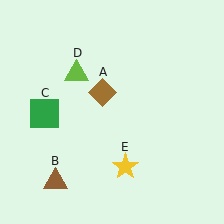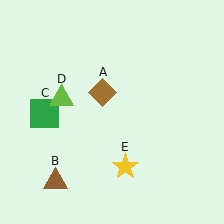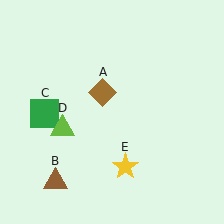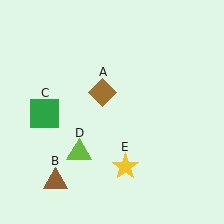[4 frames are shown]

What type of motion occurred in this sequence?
The lime triangle (object D) rotated counterclockwise around the center of the scene.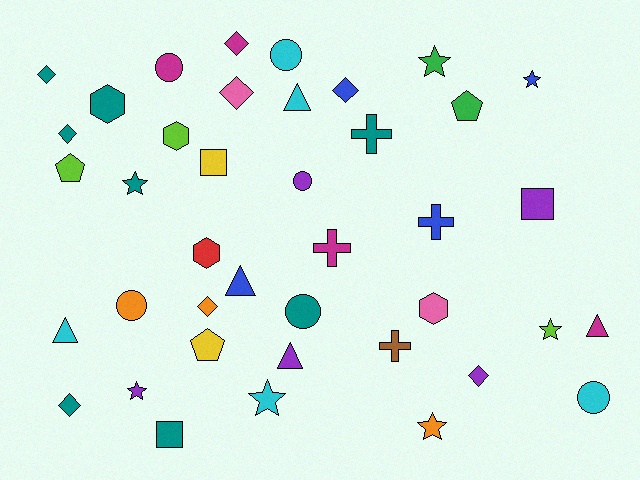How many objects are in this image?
There are 40 objects.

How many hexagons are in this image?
There are 4 hexagons.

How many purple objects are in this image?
There are 5 purple objects.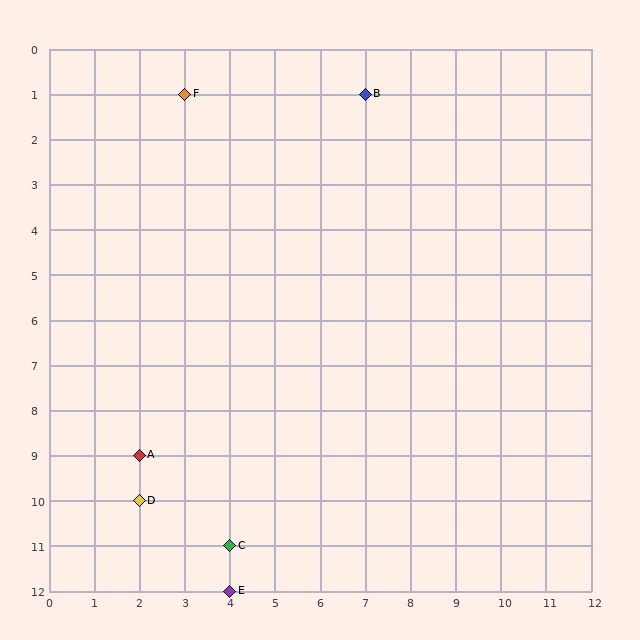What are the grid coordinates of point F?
Point F is at grid coordinates (3, 1).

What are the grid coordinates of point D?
Point D is at grid coordinates (2, 10).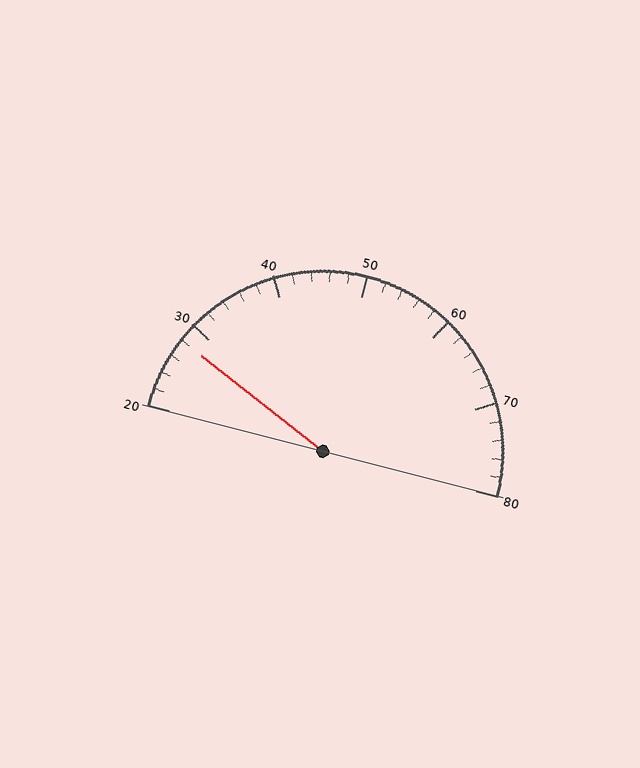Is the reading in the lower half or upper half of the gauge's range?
The reading is in the lower half of the range (20 to 80).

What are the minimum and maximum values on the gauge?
The gauge ranges from 20 to 80.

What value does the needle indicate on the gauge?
The needle indicates approximately 28.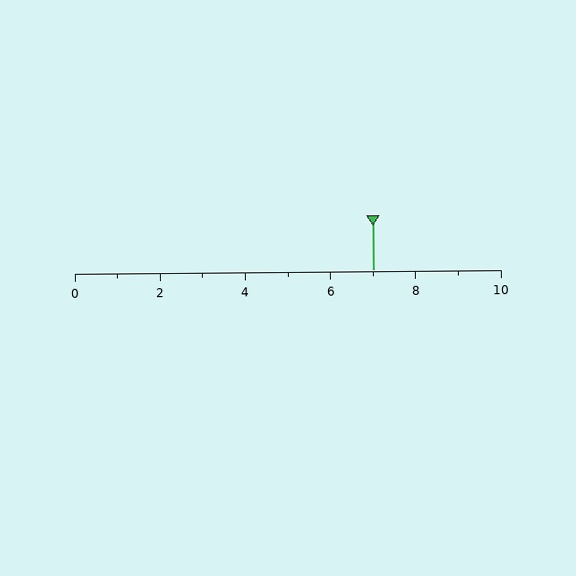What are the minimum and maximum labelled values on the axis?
The axis runs from 0 to 10.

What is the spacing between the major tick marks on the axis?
The major ticks are spaced 2 apart.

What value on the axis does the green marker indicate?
The marker indicates approximately 7.